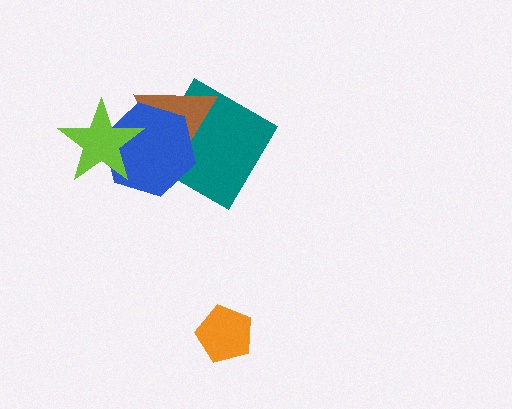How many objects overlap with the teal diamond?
2 objects overlap with the teal diamond.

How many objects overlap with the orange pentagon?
0 objects overlap with the orange pentagon.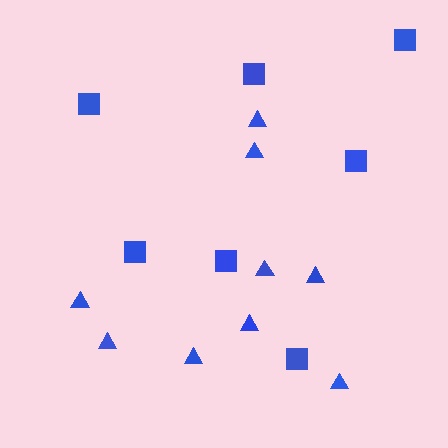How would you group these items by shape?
There are 2 groups: one group of squares (7) and one group of triangles (9).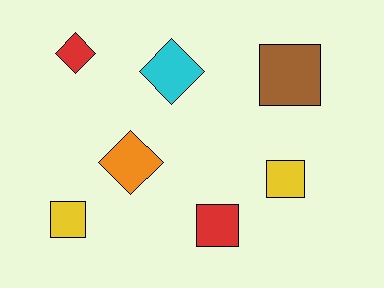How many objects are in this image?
There are 7 objects.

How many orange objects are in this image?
There is 1 orange object.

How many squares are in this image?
There are 4 squares.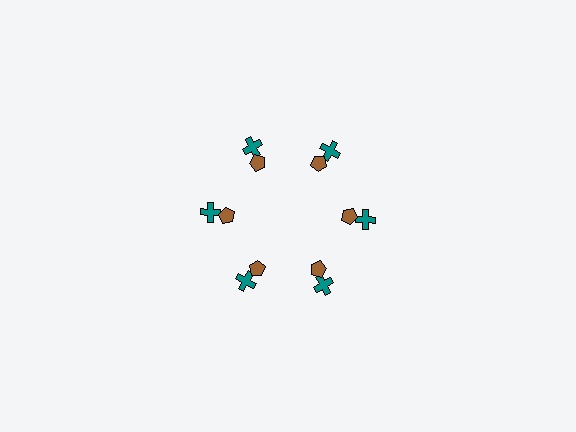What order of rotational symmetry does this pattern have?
This pattern has 6-fold rotational symmetry.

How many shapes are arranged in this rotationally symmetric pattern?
There are 12 shapes, arranged in 6 groups of 2.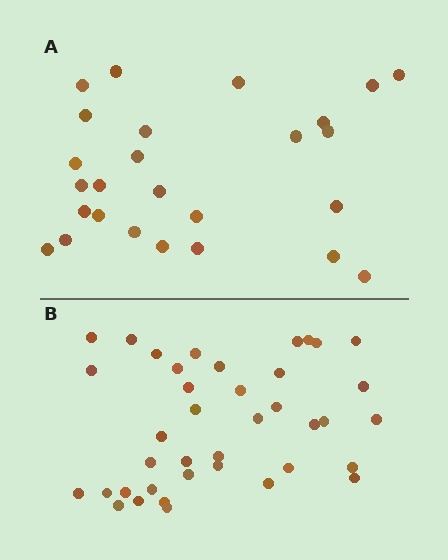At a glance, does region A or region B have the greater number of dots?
Region B (the bottom region) has more dots.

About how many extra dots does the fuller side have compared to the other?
Region B has approximately 15 more dots than region A.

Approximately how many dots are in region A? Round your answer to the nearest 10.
About 30 dots. (The exact count is 26, which rounds to 30.)